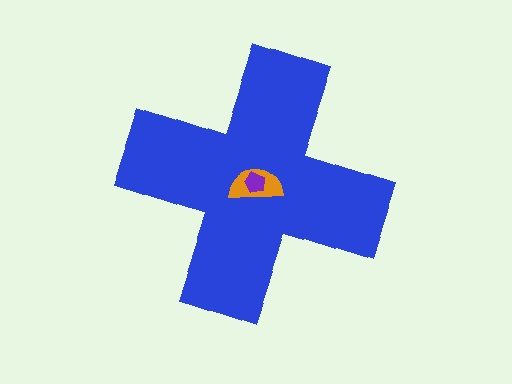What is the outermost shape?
The blue cross.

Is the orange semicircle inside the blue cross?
Yes.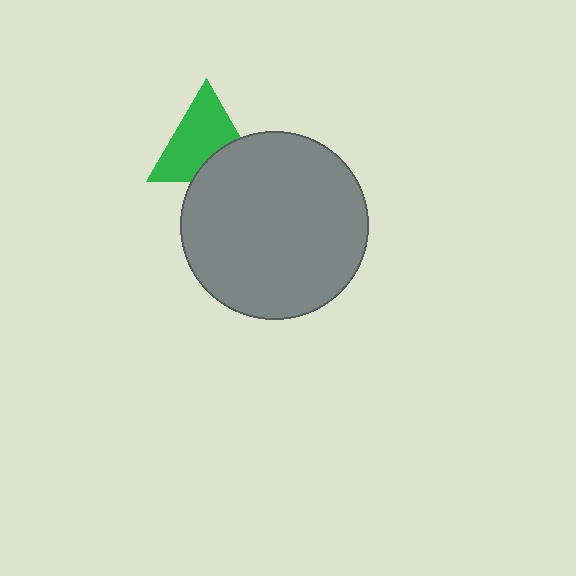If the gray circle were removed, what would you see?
You would see the complete green triangle.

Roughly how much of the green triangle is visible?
Most of it is visible (roughly 69%).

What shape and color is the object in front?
The object in front is a gray circle.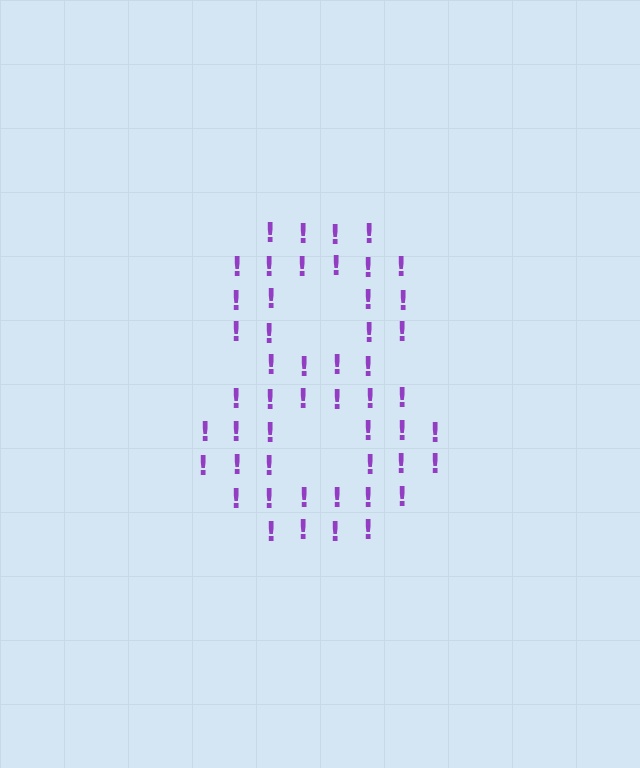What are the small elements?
The small elements are exclamation marks.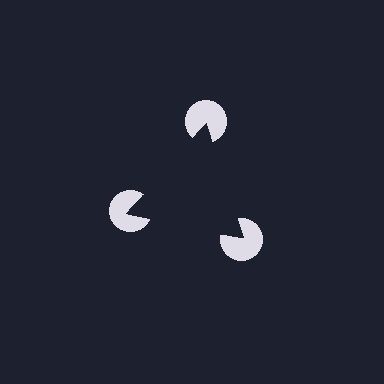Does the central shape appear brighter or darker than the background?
It typically appears slightly darker than the background, even though no actual brightness change is drawn.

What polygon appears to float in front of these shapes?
An illusory triangle — its edges are inferred from the aligned wedge cuts in the pac-man discs, not physically drawn.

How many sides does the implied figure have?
3 sides.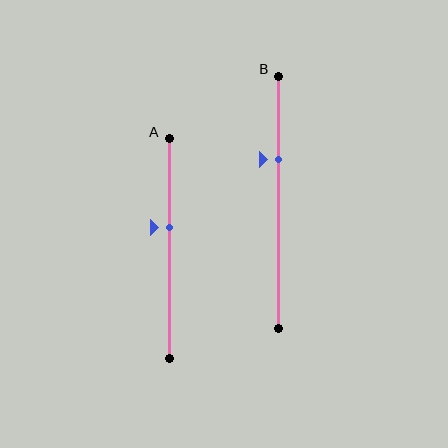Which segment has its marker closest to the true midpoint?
Segment A has its marker closest to the true midpoint.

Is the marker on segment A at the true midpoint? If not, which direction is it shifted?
No, the marker on segment A is shifted upward by about 10% of the segment length.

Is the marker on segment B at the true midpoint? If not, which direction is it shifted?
No, the marker on segment B is shifted upward by about 17% of the segment length.